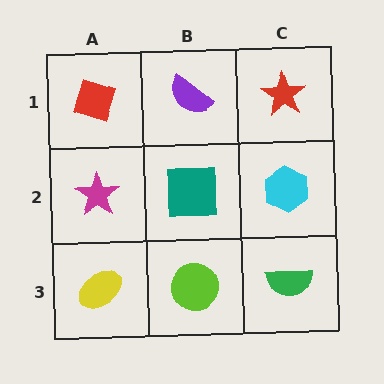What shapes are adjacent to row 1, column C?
A cyan hexagon (row 2, column C), a purple semicircle (row 1, column B).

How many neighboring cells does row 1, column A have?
2.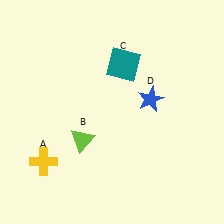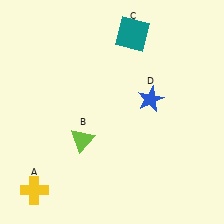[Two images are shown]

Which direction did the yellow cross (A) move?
The yellow cross (A) moved down.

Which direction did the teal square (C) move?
The teal square (C) moved up.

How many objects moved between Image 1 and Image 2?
2 objects moved between the two images.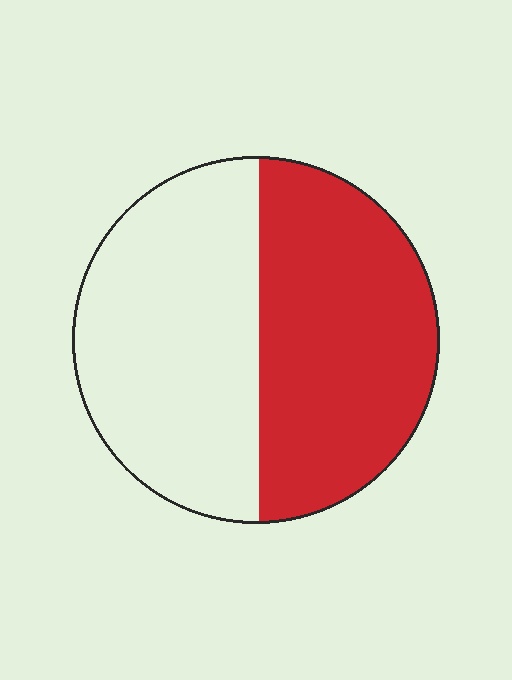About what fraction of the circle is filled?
About one half (1/2).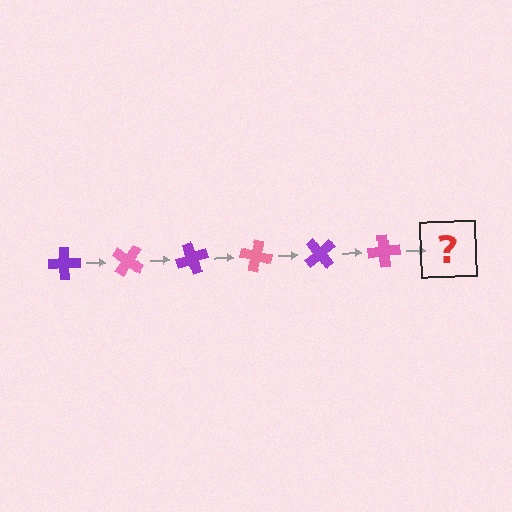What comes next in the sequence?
The next element should be a purple cross, rotated 210 degrees from the start.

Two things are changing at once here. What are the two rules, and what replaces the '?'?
The two rules are that it rotates 35 degrees each step and the color cycles through purple and pink. The '?' should be a purple cross, rotated 210 degrees from the start.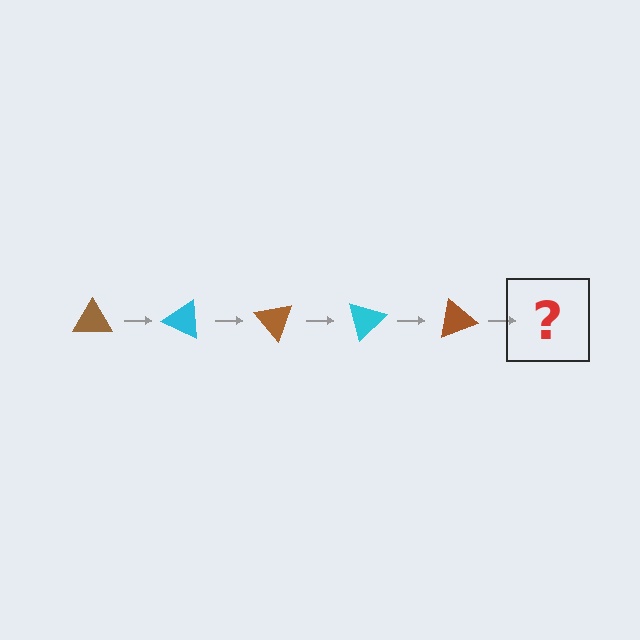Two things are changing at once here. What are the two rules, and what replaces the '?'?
The two rules are that it rotates 25 degrees each step and the color cycles through brown and cyan. The '?' should be a cyan triangle, rotated 125 degrees from the start.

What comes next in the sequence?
The next element should be a cyan triangle, rotated 125 degrees from the start.